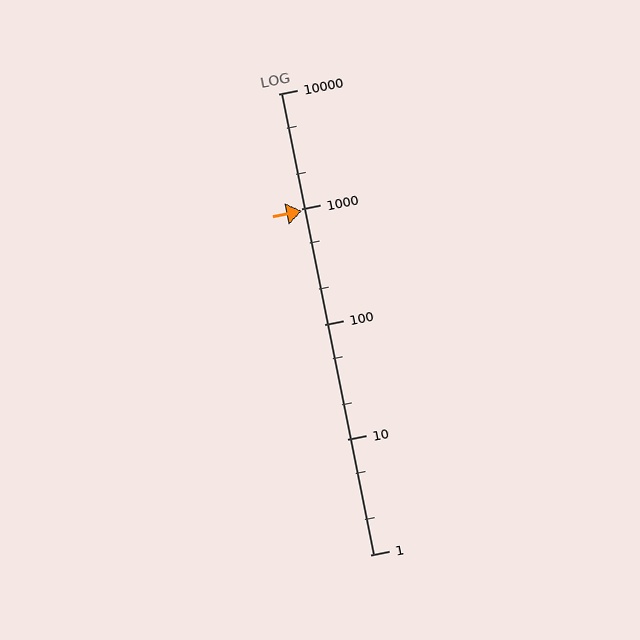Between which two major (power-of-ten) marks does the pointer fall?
The pointer is between 100 and 1000.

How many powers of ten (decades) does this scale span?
The scale spans 4 decades, from 1 to 10000.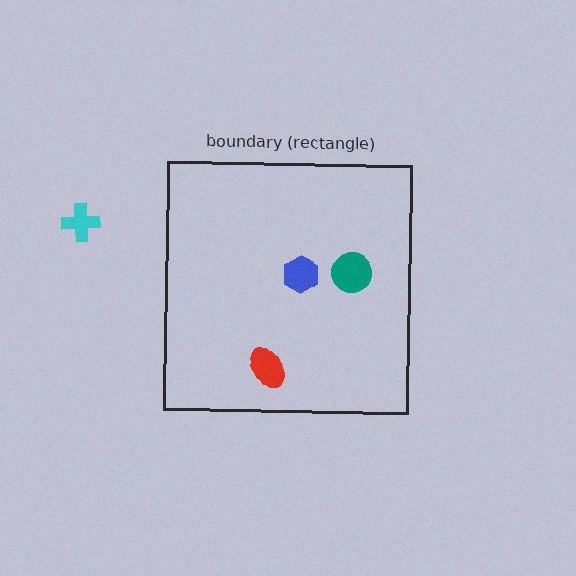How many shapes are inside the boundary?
3 inside, 1 outside.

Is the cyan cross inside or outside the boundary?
Outside.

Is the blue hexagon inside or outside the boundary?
Inside.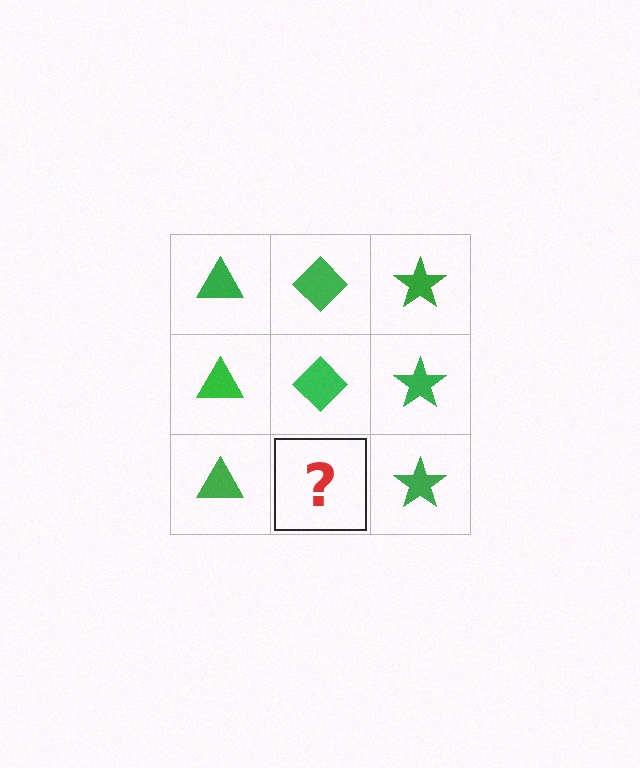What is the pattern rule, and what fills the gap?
The rule is that each column has a consistent shape. The gap should be filled with a green diamond.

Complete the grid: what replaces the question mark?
The question mark should be replaced with a green diamond.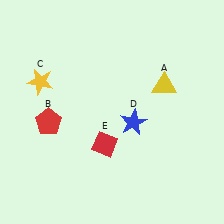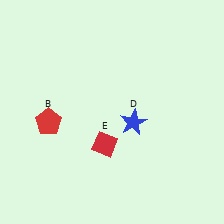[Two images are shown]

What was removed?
The yellow triangle (A), the yellow star (C) were removed in Image 2.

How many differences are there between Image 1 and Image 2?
There are 2 differences between the two images.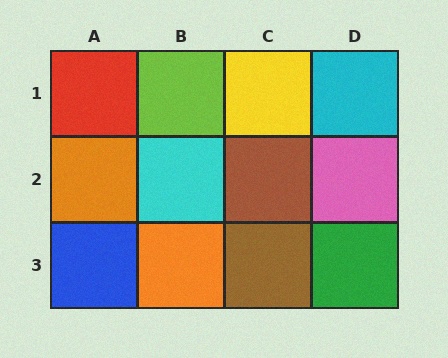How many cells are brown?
2 cells are brown.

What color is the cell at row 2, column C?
Brown.